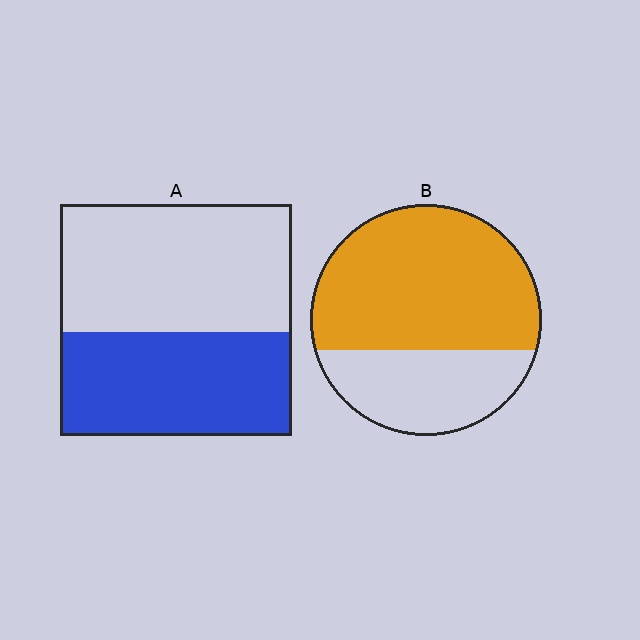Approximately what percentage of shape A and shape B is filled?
A is approximately 45% and B is approximately 65%.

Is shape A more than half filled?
No.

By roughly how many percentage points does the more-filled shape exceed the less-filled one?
By roughly 20 percentage points (B over A).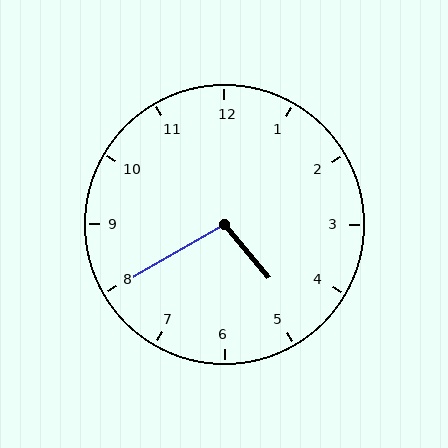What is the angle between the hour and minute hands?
Approximately 100 degrees.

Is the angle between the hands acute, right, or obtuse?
It is obtuse.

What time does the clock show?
4:40.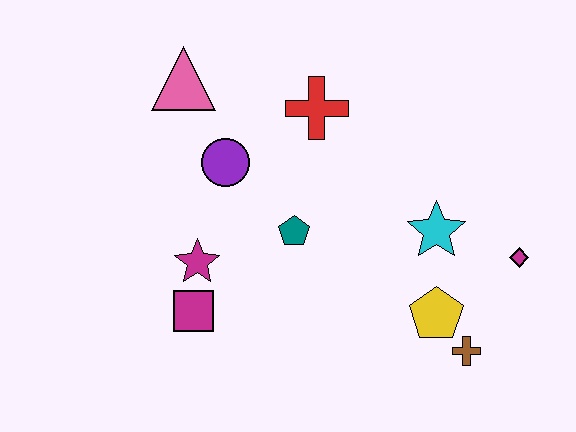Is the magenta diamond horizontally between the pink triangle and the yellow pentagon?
No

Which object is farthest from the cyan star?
The pink triangle is farthest from the cyan star.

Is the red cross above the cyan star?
Yes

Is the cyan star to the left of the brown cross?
Yes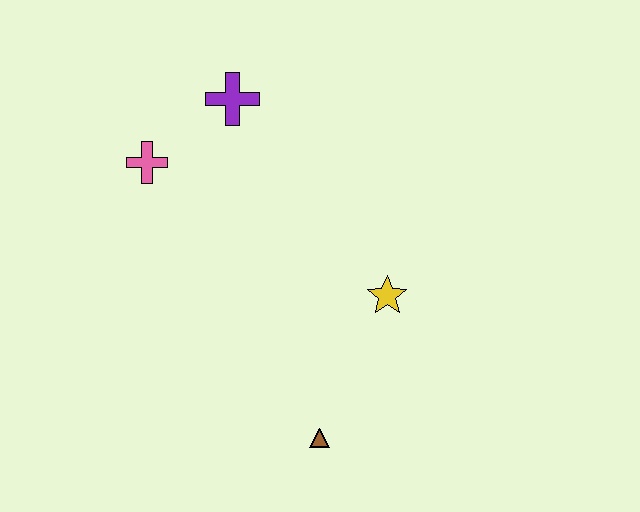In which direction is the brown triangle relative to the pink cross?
The brown triangle is below the pink cross.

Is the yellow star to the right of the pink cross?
Yes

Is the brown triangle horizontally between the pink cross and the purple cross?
No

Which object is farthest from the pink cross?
The brown triangle is farthest from the pink cross.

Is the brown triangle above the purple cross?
No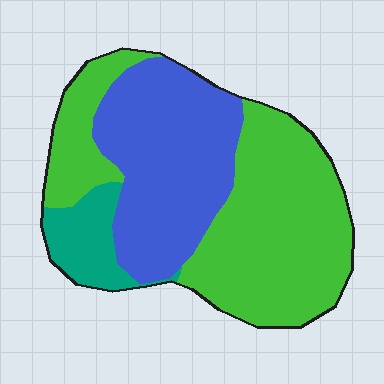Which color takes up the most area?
Green, at roughly 55%.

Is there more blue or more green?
Green.